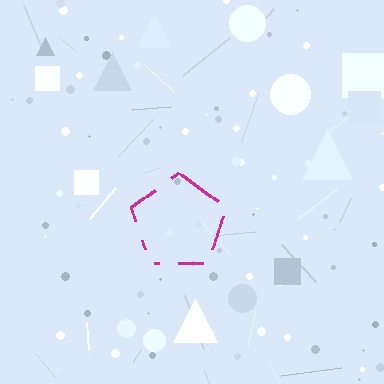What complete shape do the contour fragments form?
The contour fragments form a pentagon.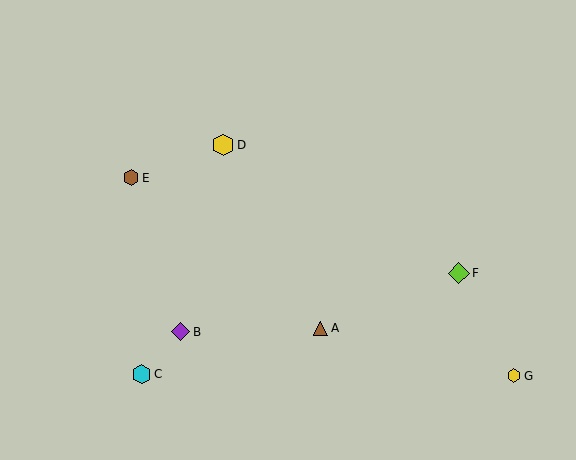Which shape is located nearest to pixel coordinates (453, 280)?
The lime diamond (labeled F) at (459, 273) is nearest to that location.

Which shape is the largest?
The yellow hexagon (labeled D) is the largest.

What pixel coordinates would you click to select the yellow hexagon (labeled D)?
Click at (223, 145) to select the yellow hexagon D.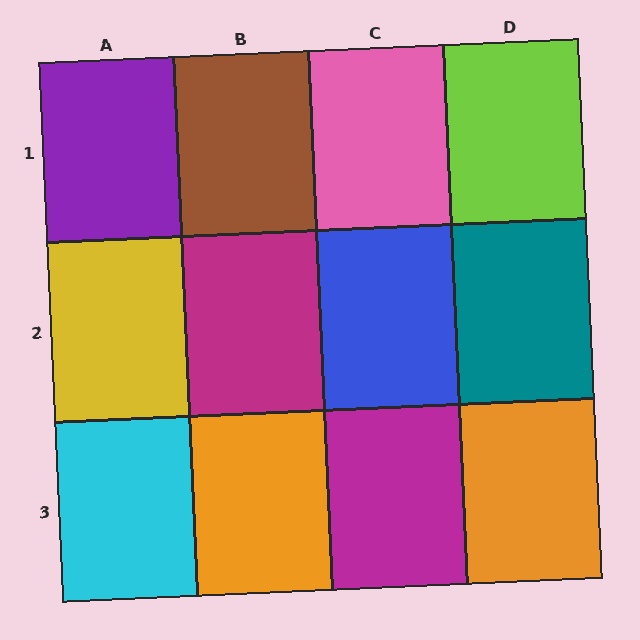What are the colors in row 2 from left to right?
Yellow, magenta, blue, teal.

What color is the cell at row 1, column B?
Brown.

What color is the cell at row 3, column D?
Orange.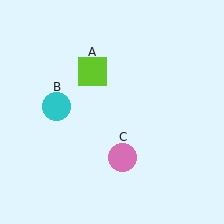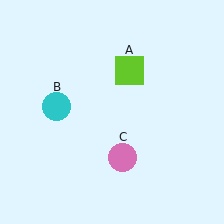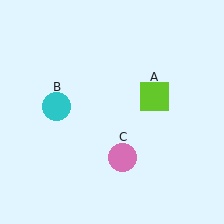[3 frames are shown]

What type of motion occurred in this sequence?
The lime square (object A) rotated clockwise around the center of the scene.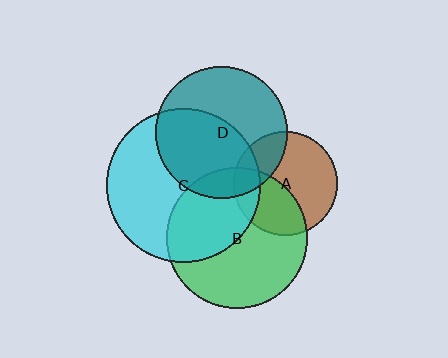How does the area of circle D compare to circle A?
Approximately 1.6 times.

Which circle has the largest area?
Circle C (cyan).